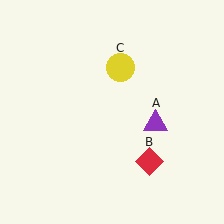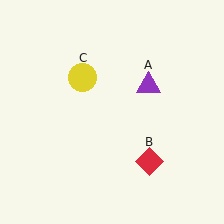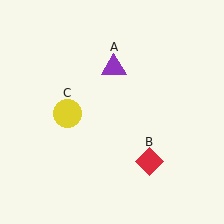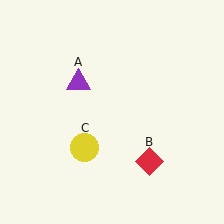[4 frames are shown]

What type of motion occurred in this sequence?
The purple triangle (object A), yellow circle (object C) rotated counterclockwise around the center of the scene.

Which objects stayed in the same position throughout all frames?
Red diamond (object B) remained stationary.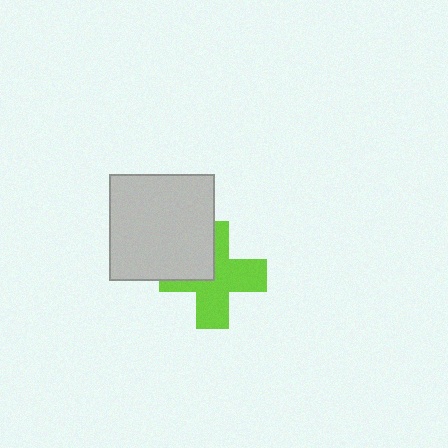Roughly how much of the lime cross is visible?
Most of it is visible (roughly 67%).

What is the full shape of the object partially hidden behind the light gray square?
The partially hidden object is a lime cross.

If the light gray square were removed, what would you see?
You would see the complete lime cross.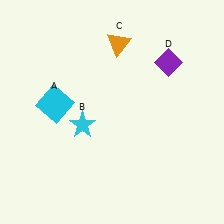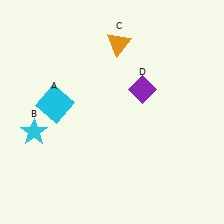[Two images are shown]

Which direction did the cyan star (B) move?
The cyan star (B) moved left.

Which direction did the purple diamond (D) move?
The purple diamond (D) moved down.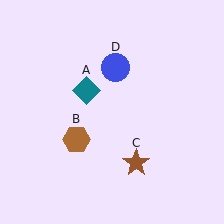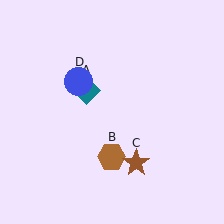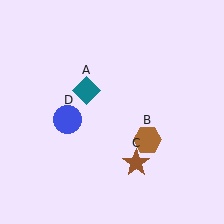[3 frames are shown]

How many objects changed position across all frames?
2 objects changed position: brown hexagon (object B), blue circle (object D).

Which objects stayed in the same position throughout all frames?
Teal diamond (object A) and brown star (object C) remained stationary.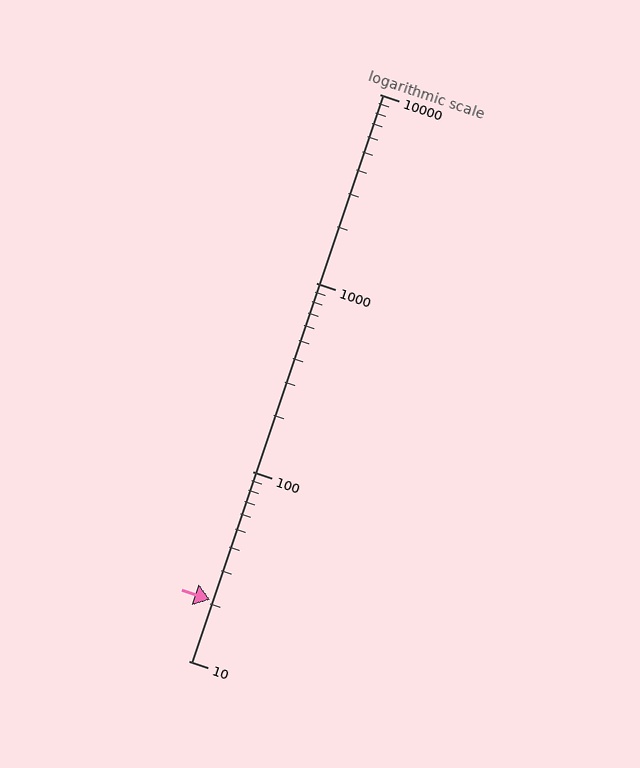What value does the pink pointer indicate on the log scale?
The pointer indicates approximately 21.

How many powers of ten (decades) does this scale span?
The scale spans 3 decades, from 10 to 10000.